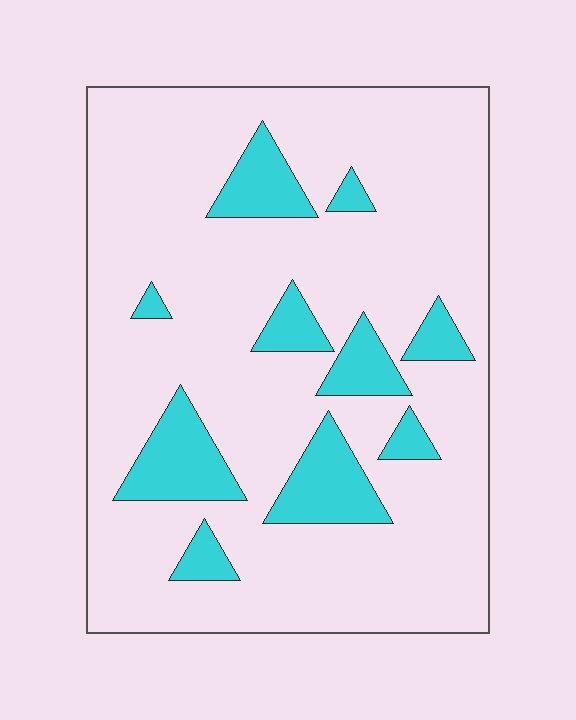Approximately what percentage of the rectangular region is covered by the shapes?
Approximately 15%.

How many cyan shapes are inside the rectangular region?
10.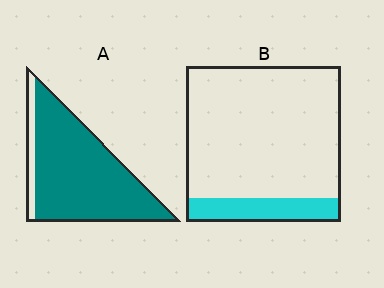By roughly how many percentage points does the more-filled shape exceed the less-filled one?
By roughly 75 percentage points (A over B).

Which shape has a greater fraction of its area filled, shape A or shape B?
Shape A.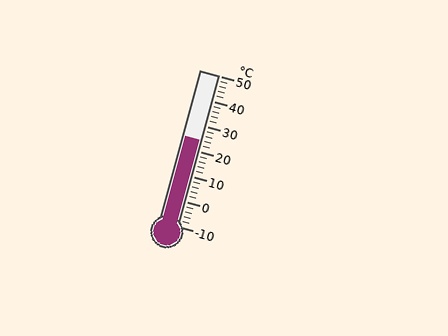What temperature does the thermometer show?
The thermometer shows approximately 24°C.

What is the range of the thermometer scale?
The thermometer scale ranges from -10°C to 50°C.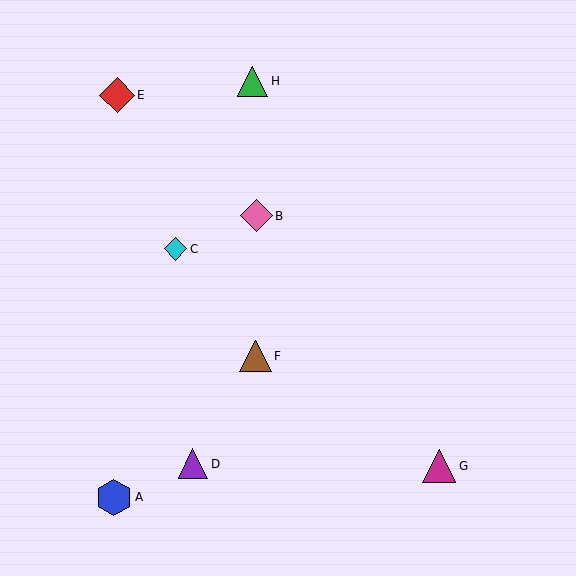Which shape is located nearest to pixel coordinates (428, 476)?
The magenta triangle (labeled G) at (439, 466) is nearest to that location.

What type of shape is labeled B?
Shape B is a pink diamond.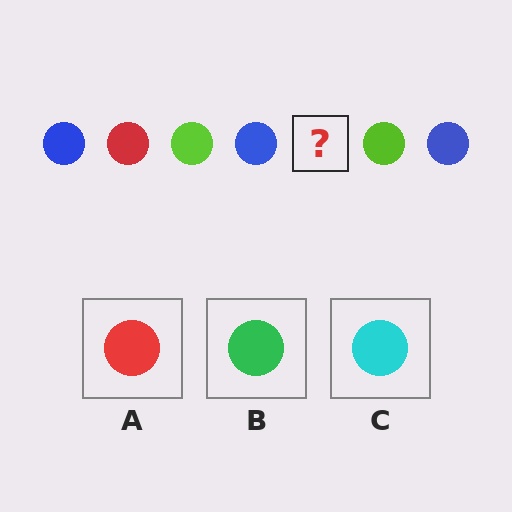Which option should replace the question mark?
Option A.